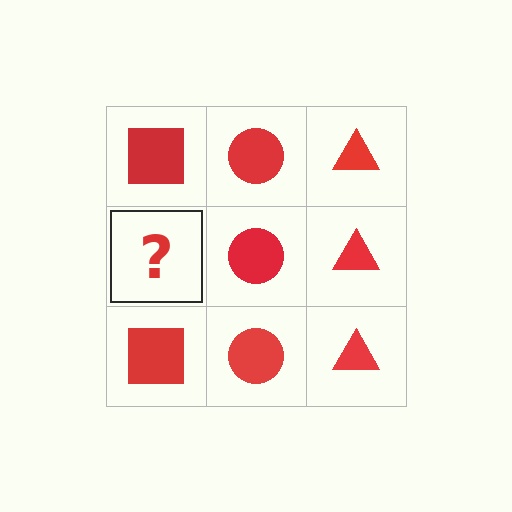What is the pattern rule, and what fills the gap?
The rule is that each column has a consistent shape. The gap should be filled with a red square.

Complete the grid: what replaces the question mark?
The question mark should be replaced with a red square.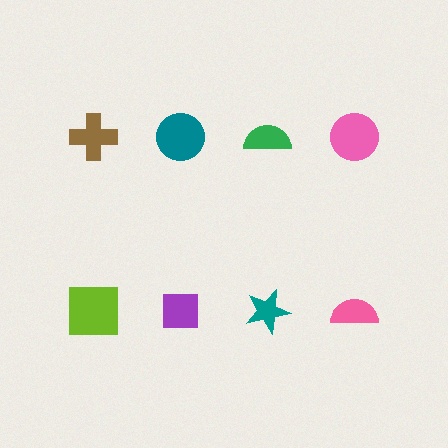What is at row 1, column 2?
A teal circle.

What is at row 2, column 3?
A teal star.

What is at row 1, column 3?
A green semicircle.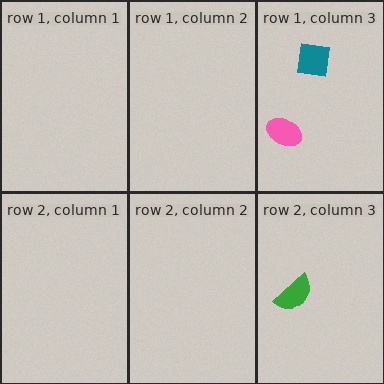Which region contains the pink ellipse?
The row 1, column 3 region.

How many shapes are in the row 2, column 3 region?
1.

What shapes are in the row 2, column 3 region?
The green semicircle.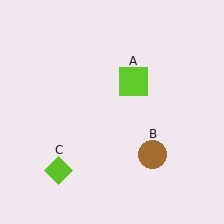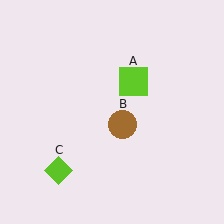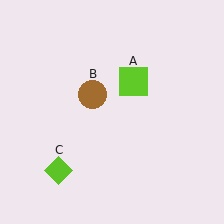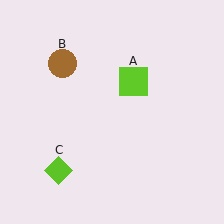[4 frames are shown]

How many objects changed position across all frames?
1 object changed position: brown circle (object B).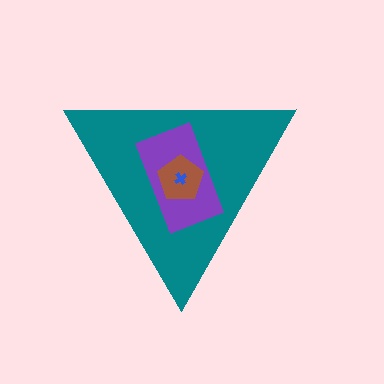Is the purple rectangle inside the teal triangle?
Yes.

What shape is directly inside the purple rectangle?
The brown pentagon.